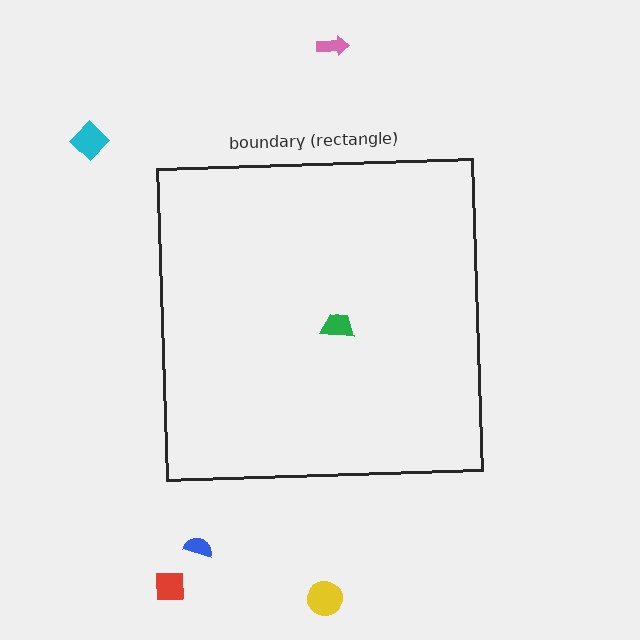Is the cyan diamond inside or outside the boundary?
Outside.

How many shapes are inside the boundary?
1 inside, 5 outside.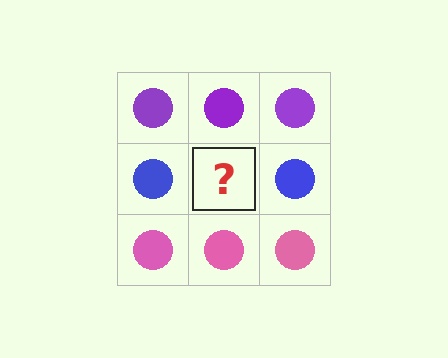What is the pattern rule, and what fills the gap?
The rule is that each row has a consistent color. The gap should be filled with a blue circle.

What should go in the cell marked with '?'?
The missing cell should contain a blue circle.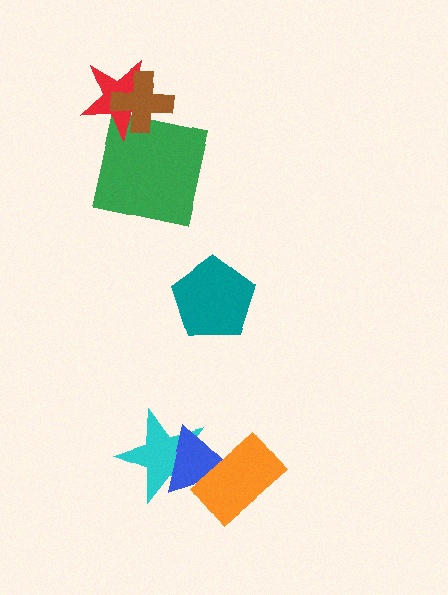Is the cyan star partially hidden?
Yes, it is partially covered by another shape.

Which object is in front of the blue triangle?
The orange rectangle is in front of the blue triangle.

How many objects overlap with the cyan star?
2 objects overlap with the cyan star.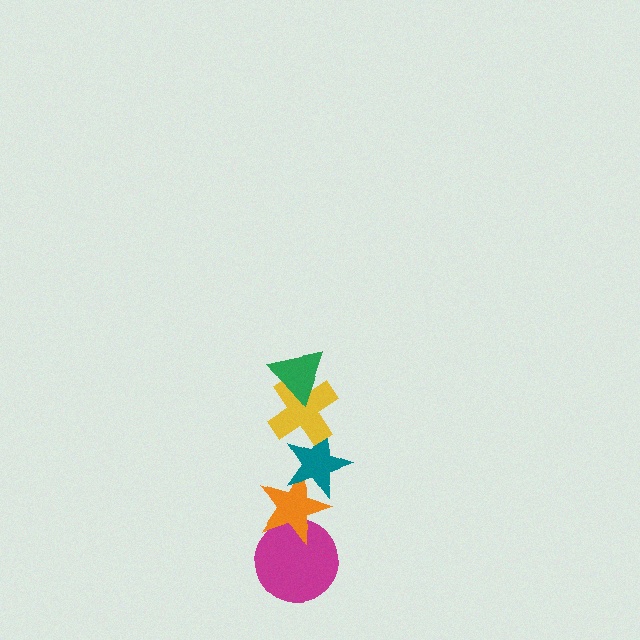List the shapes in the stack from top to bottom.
From top to bottom: the green triangle, the yellow cross, the teal star, the orange star, the magenta circle.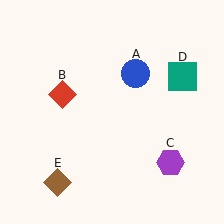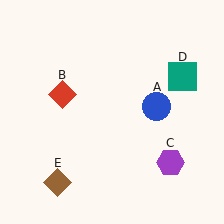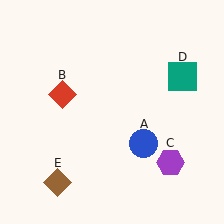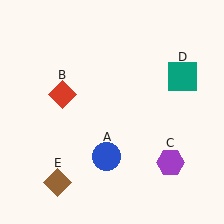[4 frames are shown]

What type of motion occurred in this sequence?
The blue circle (object A) rotated clockwise around the center of the scene.